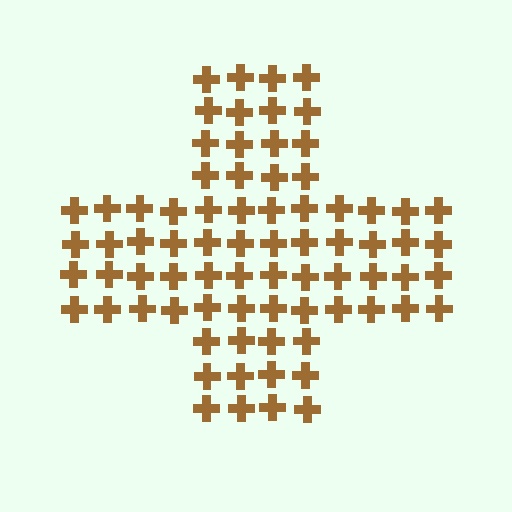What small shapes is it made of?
It is made of small crosses.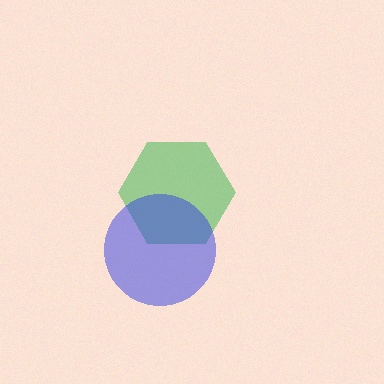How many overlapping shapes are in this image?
There are 2 overlapping shapes in the image.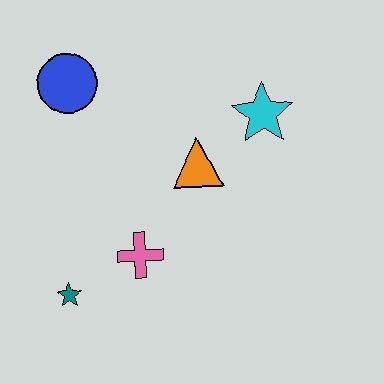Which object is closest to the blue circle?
The orange triangle is closest to the blue circle.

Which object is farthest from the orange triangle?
The teal star is farthest from the orange triangle.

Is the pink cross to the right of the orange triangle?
No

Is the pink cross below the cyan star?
Yes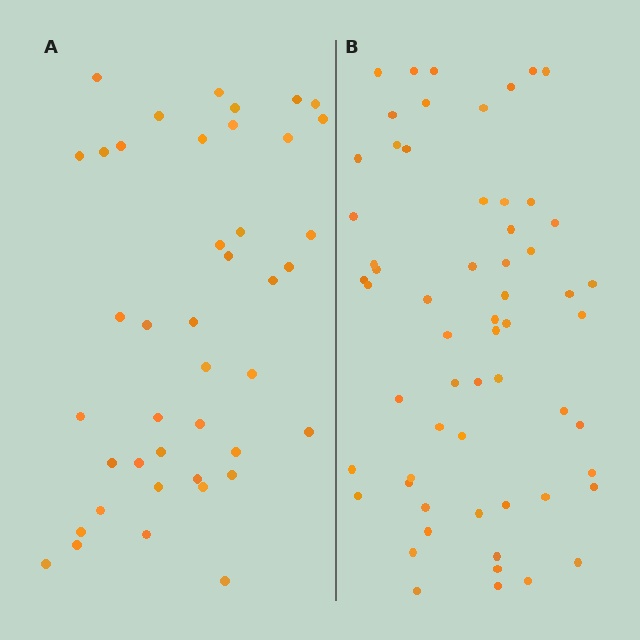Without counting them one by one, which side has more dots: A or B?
Region B (the right region) has more dots.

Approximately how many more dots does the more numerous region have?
Region B has approximately 20 more dots than region A.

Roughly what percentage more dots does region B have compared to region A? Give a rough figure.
About 45% more.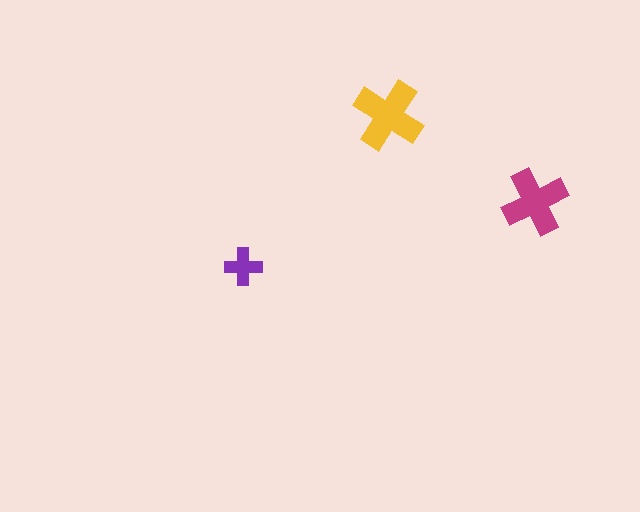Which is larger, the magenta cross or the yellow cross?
The yellow one.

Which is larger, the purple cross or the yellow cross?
The yellow one.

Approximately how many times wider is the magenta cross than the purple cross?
About 2 times wider.